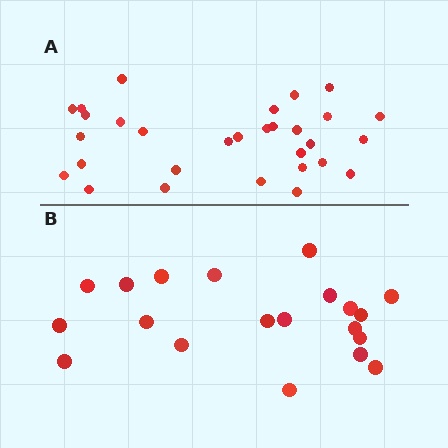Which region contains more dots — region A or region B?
Region A (the top region) has more dots.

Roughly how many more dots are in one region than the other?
Region A has roughly 10 or so more dots than region B.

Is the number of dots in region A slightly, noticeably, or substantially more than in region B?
Region A has substantially more. The ratio is roughly 1.5 to 1.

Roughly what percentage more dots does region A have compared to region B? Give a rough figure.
About 50% more.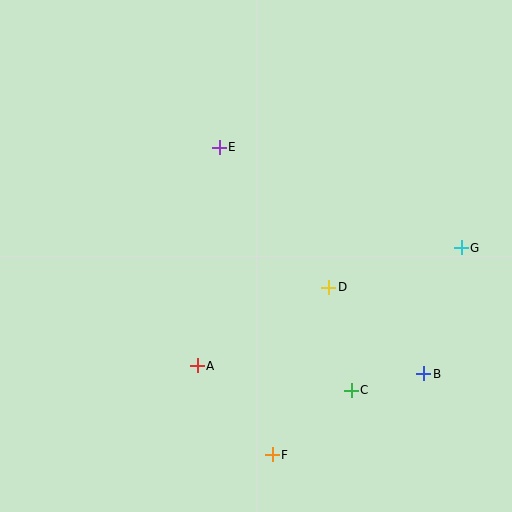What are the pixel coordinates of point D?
Point D is at (329, 287).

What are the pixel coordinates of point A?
Point A is at (197, 366).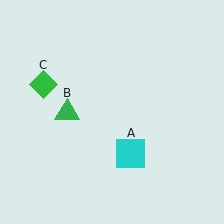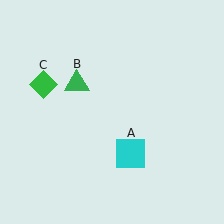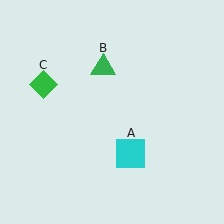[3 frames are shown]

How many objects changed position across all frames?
1 object changed position: green triangle (object B).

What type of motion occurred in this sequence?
The green triangle (object B) rotated clockwise around the center of the scene.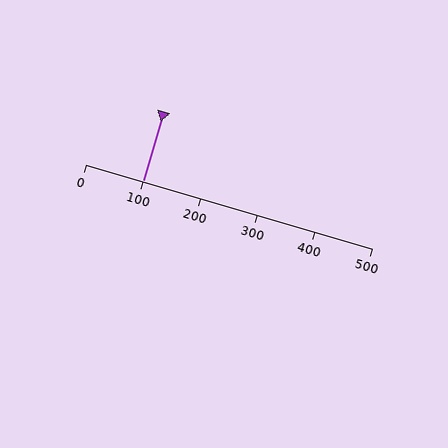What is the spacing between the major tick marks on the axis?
The major ticks are spaced 100 apart.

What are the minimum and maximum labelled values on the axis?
The axis runs from 0 to 500.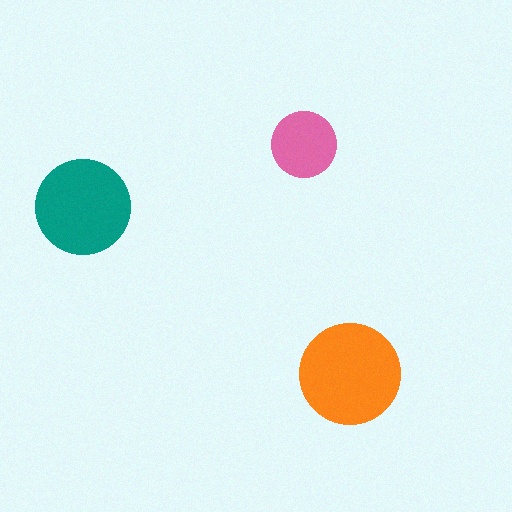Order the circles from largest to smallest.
the orange one, the teal one, the pink one.